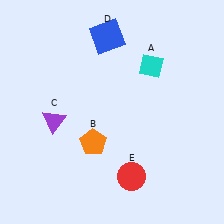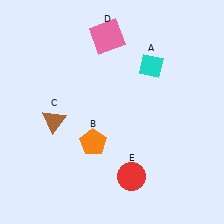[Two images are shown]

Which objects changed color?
C changed from purple to brown. D changed from blue to pink.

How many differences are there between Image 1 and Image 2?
There are 2 differences between the two images.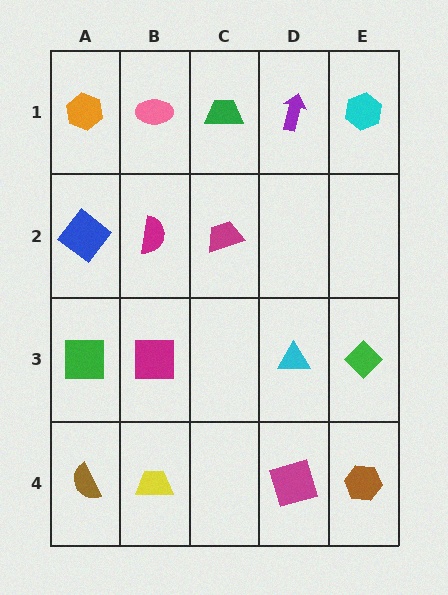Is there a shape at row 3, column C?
No, that cell is empty.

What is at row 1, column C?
A green trapezoid.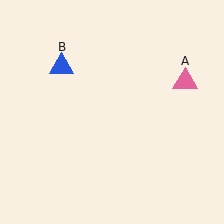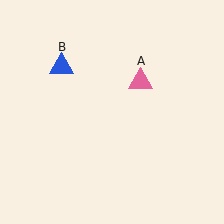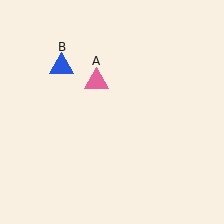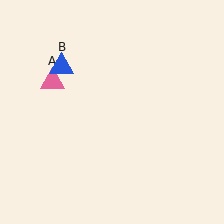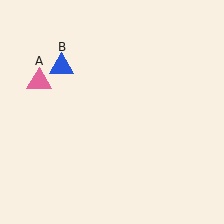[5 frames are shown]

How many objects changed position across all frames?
1 object changed position: pink triangle (object A).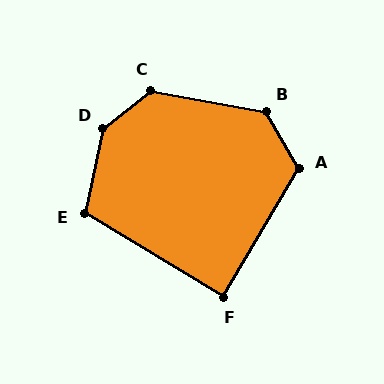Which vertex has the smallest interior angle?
F, at approximately 89 degrees.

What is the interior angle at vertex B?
Approximately 130 degrees (obtuse).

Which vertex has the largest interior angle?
D, at approximately 141 degrees.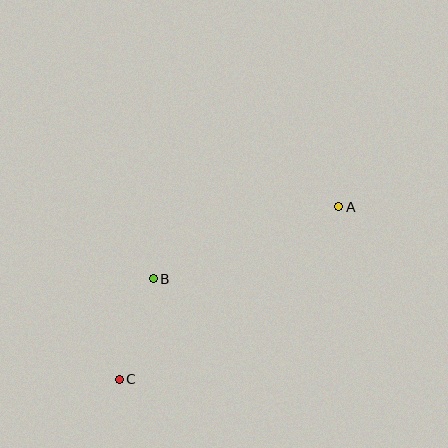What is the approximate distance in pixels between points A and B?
The distance between A and B is approximately 199 pixels.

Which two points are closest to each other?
Points B and C are closest to each other.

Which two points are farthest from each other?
Points A and C are farthest from each other.